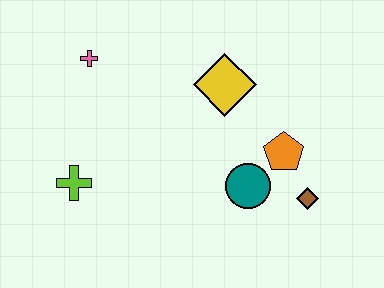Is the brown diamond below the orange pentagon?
Yes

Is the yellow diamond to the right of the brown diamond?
No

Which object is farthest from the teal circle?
The pink cross is farthest from the teal circle.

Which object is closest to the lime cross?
The pink cross is closest to the lime cross.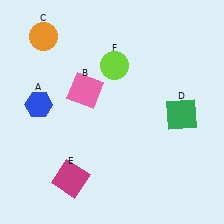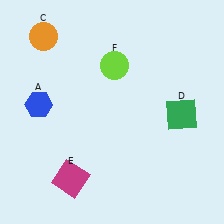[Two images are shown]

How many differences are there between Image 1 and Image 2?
There is 1 difference between the two images.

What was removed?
The pink square (B) was removed in Image 2.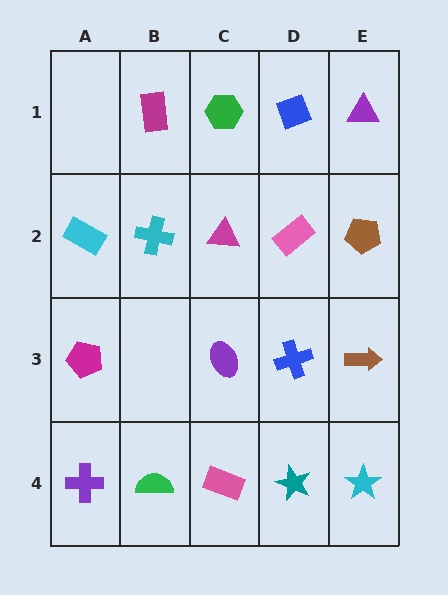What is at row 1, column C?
A green hexagon.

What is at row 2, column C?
A magenta triangle.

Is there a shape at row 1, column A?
No, that cell is empty.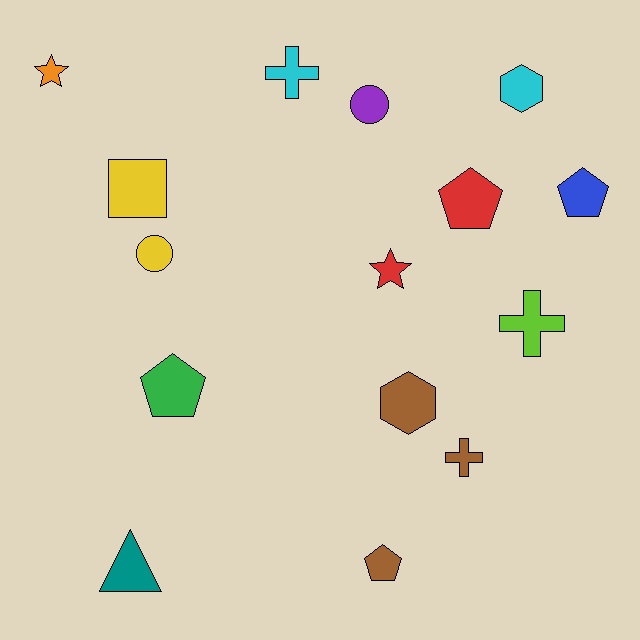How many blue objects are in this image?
There is 1 blue object.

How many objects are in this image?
There are 15 objects.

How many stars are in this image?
There are 2 stars.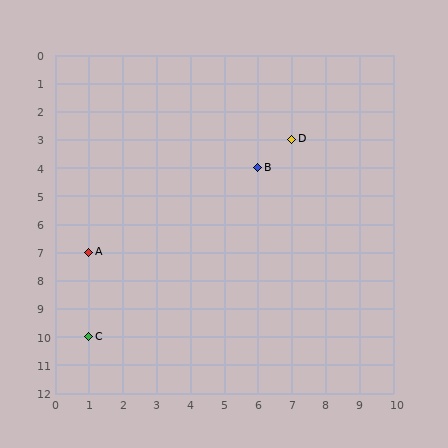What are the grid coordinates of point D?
Point D is at grid coordinates (7, 3).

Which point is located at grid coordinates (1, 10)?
Point C is at (1, 10).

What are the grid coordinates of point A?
Point A is at grid coordinates (1, 7).